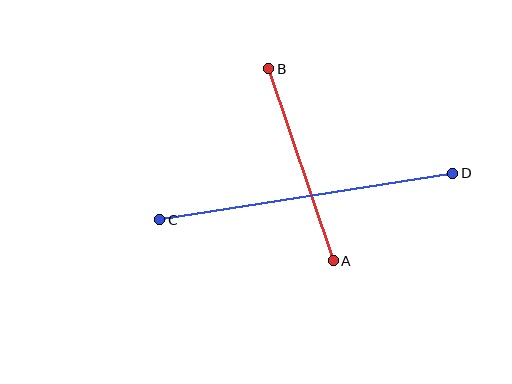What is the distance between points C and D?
The distance is approximately 297 pixels.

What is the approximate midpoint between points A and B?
The midpoint is at approximately (301, 165) pixels.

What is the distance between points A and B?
The distance is approximately 203 pixels.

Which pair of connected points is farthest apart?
Points C and D are farthest apart.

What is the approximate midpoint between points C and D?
The midpoint is at approximately (306, 196) pixels.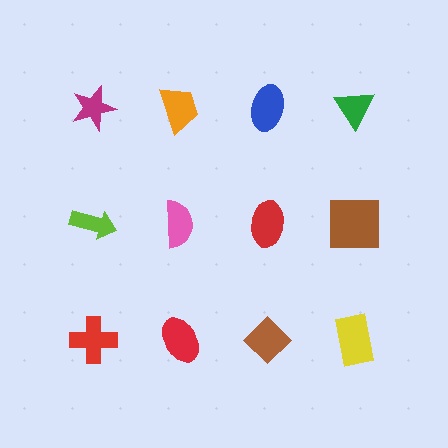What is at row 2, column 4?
A brown square.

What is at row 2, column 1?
A lime arrow.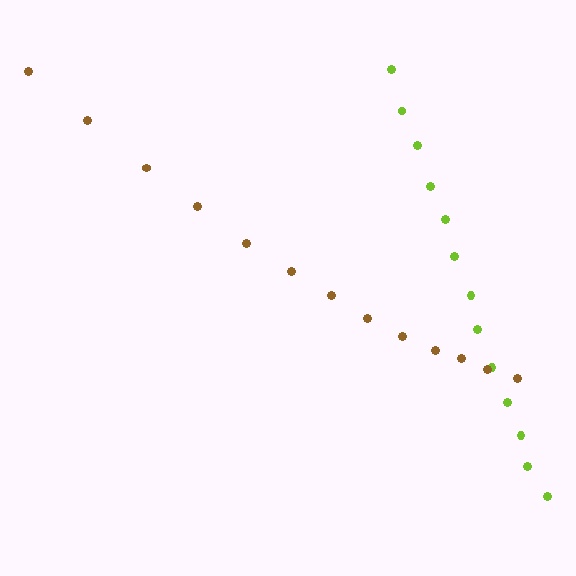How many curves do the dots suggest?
There are 2 distinct paths.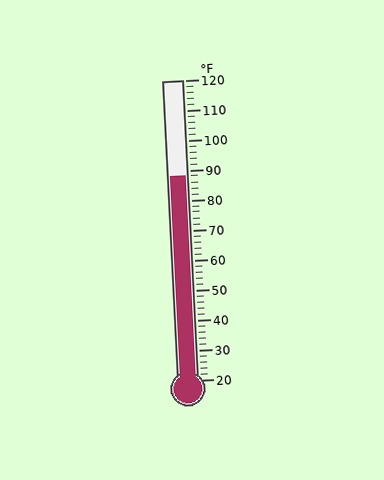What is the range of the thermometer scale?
The thermometer scale ranges from 20°F to 120°F.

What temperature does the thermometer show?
The thermometer shows approximately 88°F.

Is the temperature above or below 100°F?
The temperature is below 100°F.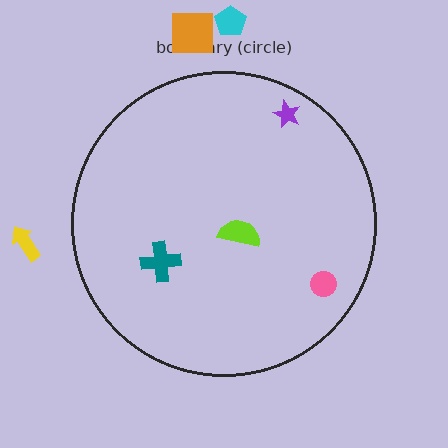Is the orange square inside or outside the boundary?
Outside.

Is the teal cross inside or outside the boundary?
Inside.